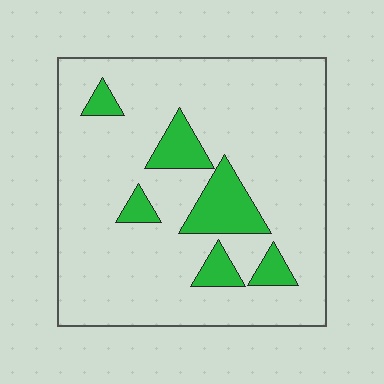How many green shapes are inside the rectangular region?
6.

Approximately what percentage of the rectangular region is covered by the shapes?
Approximately 15%.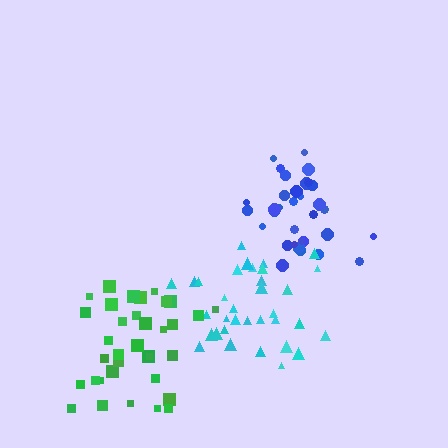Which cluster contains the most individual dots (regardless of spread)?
Cyan (35).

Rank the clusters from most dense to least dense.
blue, green, cyan.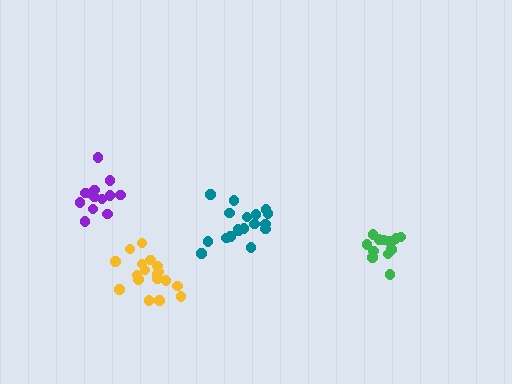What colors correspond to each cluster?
The clusters are colored: green, teal, yellow, purple.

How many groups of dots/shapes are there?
There are 4 groups.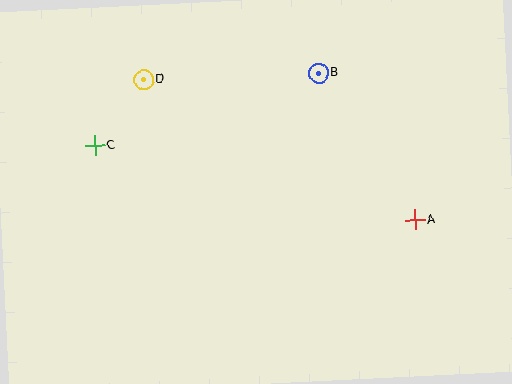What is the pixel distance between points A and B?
The distance between A and B is 176 pixels.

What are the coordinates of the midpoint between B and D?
The midpoint between B and D is at (231, 76).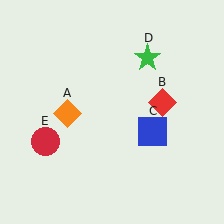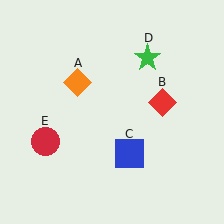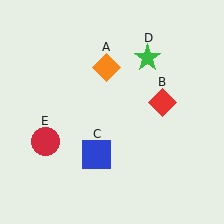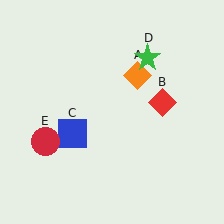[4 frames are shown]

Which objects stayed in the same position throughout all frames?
Red diamond (object B) and green star (object D) and red circle (object E) remained stationary.